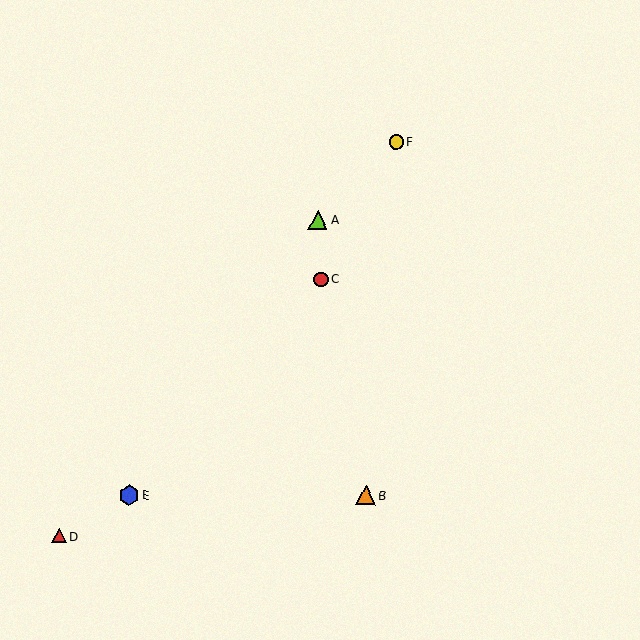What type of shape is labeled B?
Shape B is an orange triangle.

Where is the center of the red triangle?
The center of the red triangle is at (59, 536).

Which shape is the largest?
The blue hexagon (labeled E) is the largest.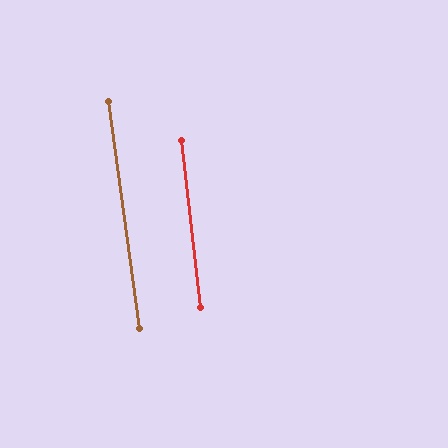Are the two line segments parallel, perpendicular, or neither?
Parallel — their directions differ by only 1.7°.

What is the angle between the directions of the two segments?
Approximately 2 degrees.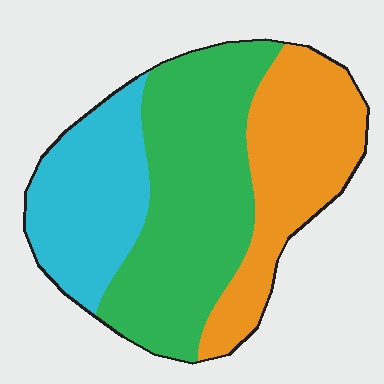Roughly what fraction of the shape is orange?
Orange covers roughly 30% of the shape.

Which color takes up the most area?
Green, at roughly 45%.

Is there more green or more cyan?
Green.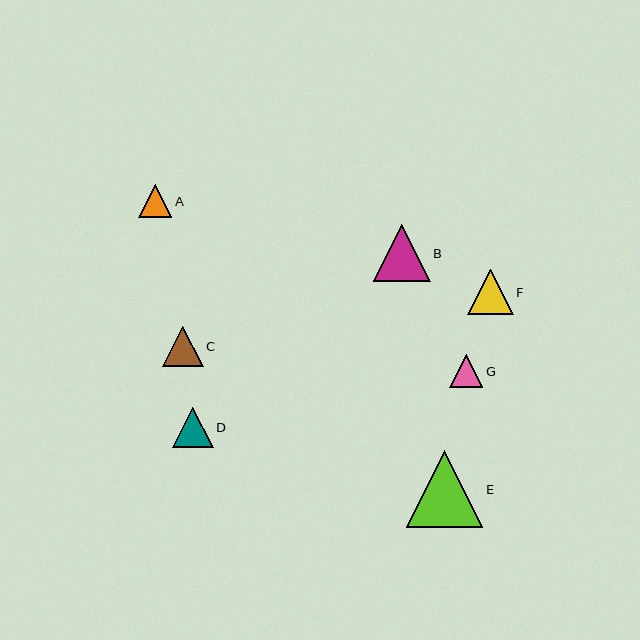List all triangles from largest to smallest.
From largest to smallest: E, B, F, D, C, A, G.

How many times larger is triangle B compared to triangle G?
Triangle B is approximately 1.7 times the size of triangle G.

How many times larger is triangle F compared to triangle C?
Triangle F is approximately 1.1 times the size of triangle C.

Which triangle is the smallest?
Triangle G is the smallest with a size of approximately 33 pixels.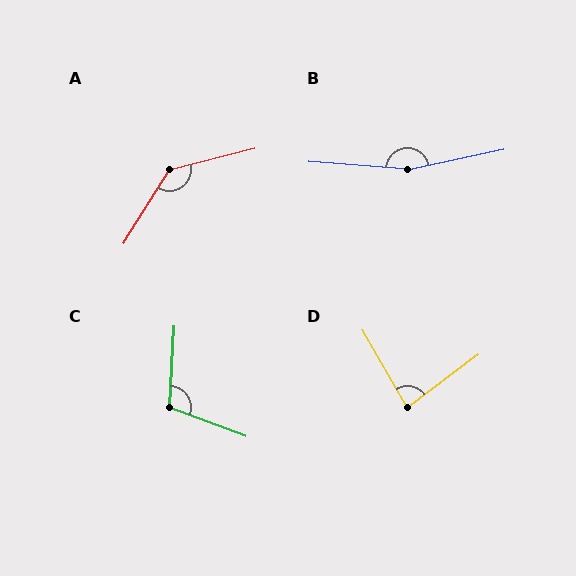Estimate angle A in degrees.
Approximately 136 degrees.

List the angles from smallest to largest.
D (83°), C (108°), A (136°), B (164°).